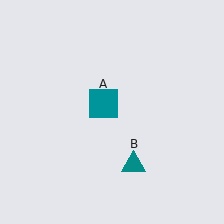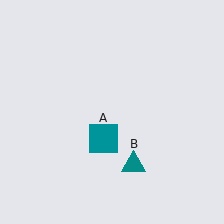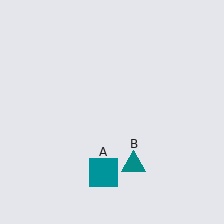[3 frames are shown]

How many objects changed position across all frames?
1 object changed position: teal square (object A).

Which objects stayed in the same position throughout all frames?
Teal triangle (object B) remained stationary.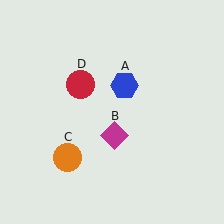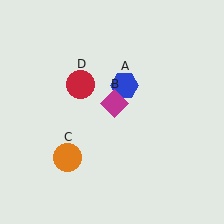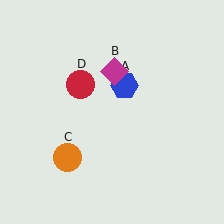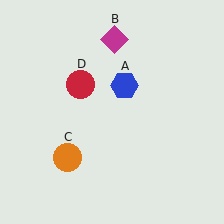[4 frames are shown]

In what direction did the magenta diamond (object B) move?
The magenta diamond (object B) moved up.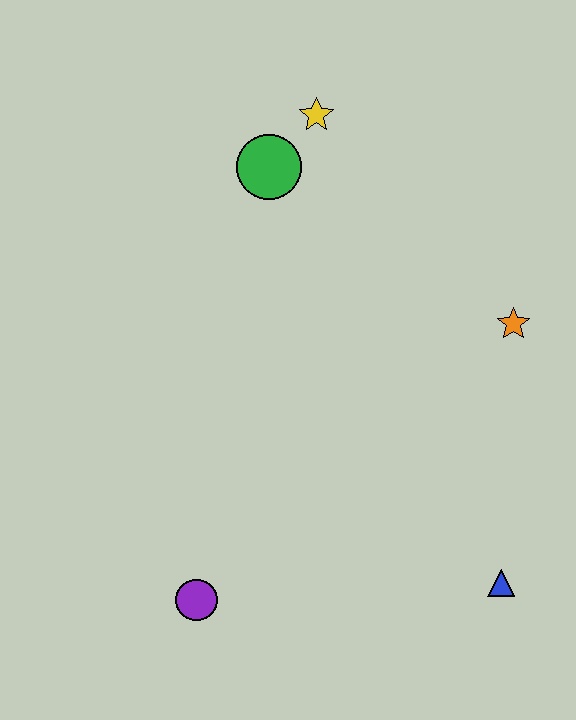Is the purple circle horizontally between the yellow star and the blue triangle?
No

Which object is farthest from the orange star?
The purple circle is farthest from the orange star.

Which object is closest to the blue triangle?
The orange star is closest to the blue triangle.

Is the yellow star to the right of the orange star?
No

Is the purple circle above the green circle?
No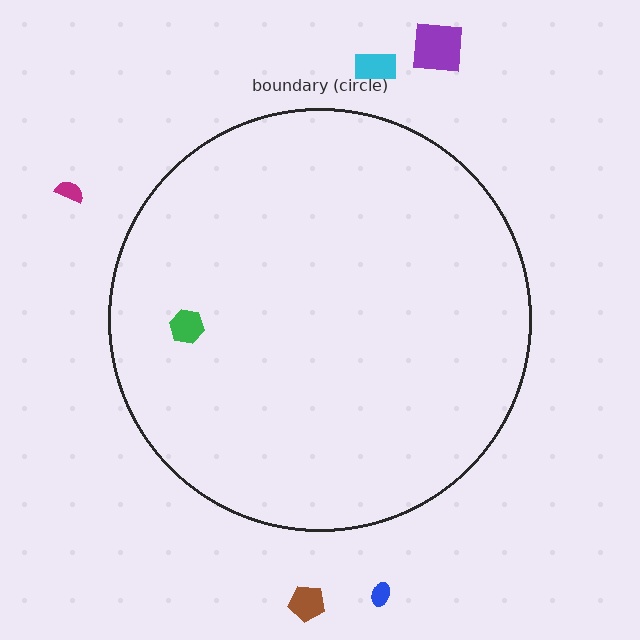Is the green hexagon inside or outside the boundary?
Inside.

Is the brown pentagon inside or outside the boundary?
Outside.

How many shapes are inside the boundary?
1 inside, 5 outside.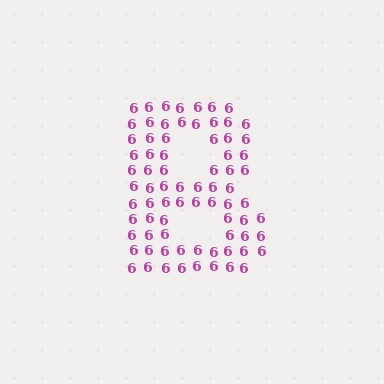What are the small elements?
The small elements are digit 6's.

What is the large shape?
The large shape is the letter B.